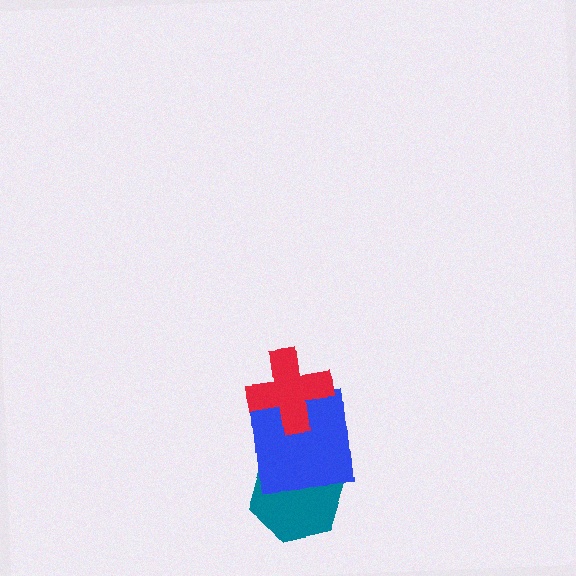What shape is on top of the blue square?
The red cross is on top of the blue square.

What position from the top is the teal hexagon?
The teal hexagon is 3rd from the top.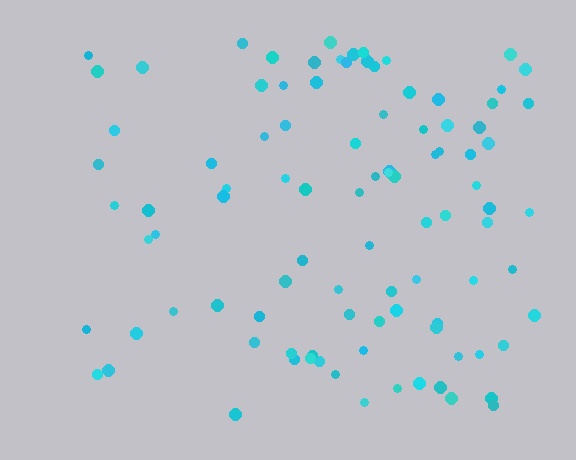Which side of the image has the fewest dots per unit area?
The left.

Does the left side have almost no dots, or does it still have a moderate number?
Still a moderate number, just noticeably fewer than the right.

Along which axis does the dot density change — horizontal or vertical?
Horizontal.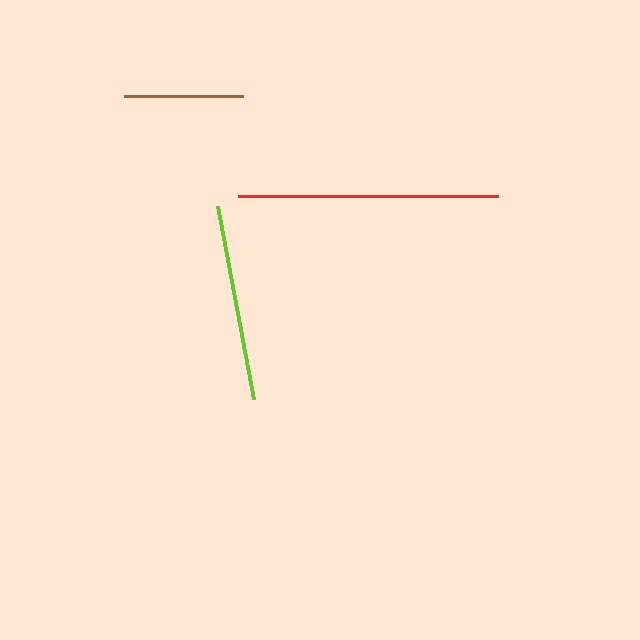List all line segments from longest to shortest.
From longest to shortest: red, lime, brown.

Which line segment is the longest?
The red line is the longest at approximately 260 pixels.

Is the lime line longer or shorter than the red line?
The red line is longer than the lime line.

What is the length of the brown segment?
The brown segment is approximately 119 pixels long.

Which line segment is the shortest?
The brown line is the shortest at approximately 119 pixels.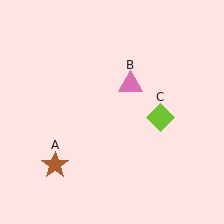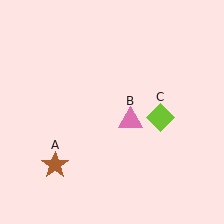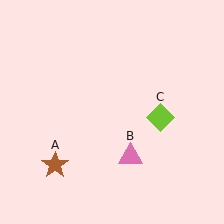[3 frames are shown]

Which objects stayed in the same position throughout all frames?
Brown star (object A) and lime diamond (object C) remained stationary.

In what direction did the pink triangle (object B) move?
The pink triangle (object B) moved down.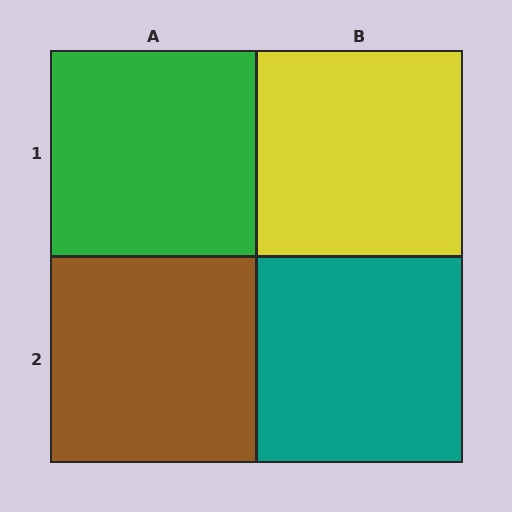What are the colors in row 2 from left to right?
Brown, teal.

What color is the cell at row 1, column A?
Green.